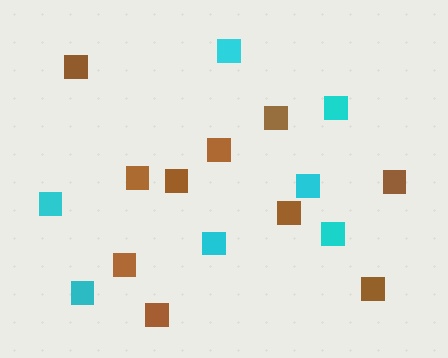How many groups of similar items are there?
There are 2 groups: one group of cyan squares (7) and one group of brown squares (10).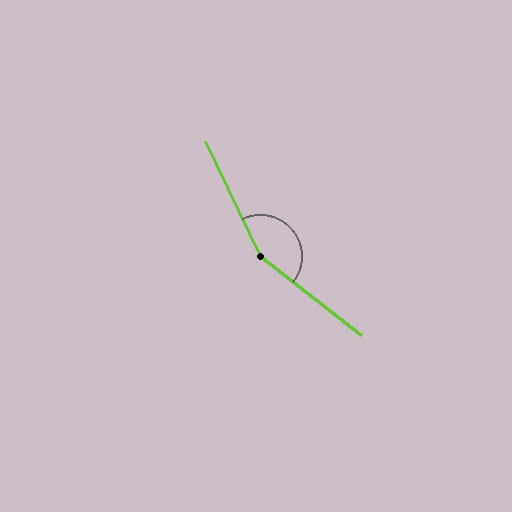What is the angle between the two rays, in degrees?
Approximately 154 degrees.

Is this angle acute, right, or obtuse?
It is obtuse.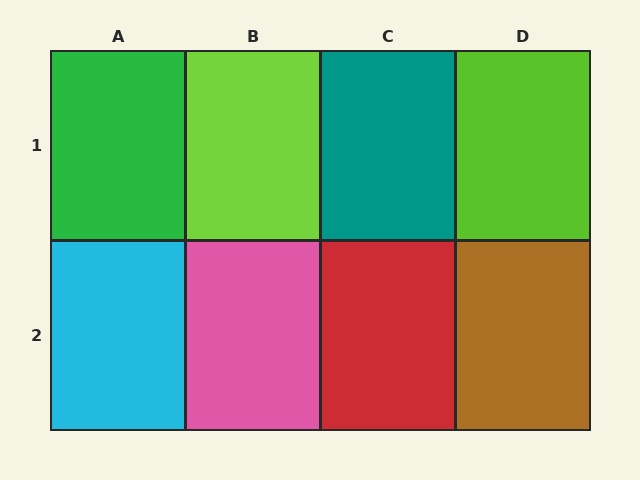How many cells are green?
1 cell is green.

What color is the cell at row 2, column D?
Brown.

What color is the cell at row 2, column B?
Pink.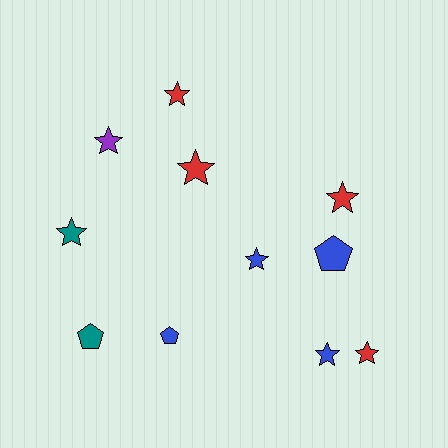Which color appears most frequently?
Red, with 4 objects.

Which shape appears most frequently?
Star, with 8 objects.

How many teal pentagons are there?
There is 1 teal pentagon.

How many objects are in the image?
There are 11 objects.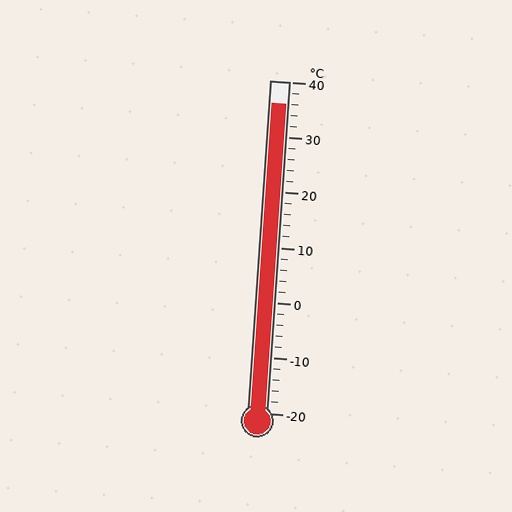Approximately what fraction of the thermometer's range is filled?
The thermometer is filled to approximately 95% of its range.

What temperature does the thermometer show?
The thermometer shows approximately 36°C.